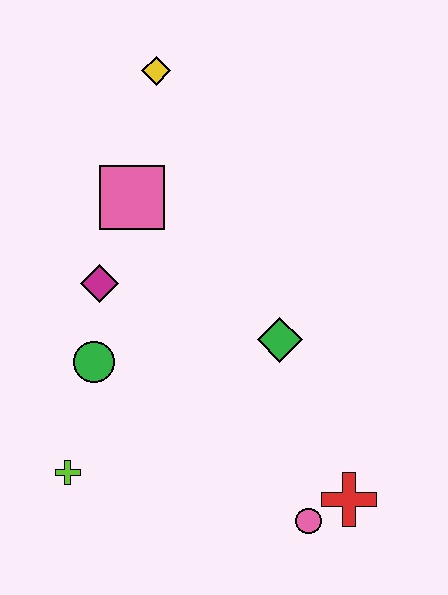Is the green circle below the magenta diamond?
Yes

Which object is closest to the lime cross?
The green circle is closest to the lime cross.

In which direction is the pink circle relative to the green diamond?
The pink circle is below the green diamond.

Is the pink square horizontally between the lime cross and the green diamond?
Yes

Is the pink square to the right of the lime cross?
Yes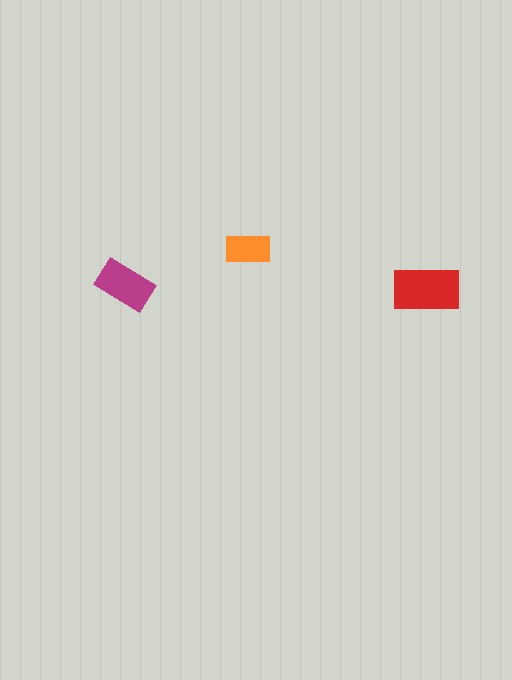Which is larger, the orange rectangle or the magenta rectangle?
The magenta one.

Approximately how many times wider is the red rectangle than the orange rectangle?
About 1.5 times wider.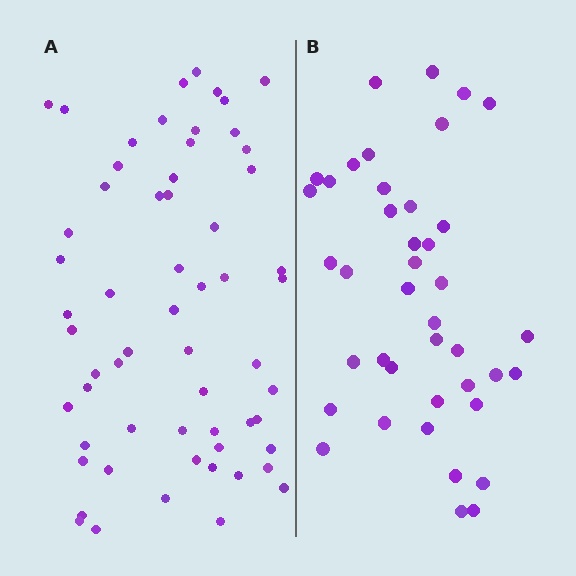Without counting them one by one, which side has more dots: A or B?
Region A (the left region) has more dots.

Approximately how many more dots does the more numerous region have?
Region A has approximately 20 more dots than region B.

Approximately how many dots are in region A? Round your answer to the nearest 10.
About 60 dots.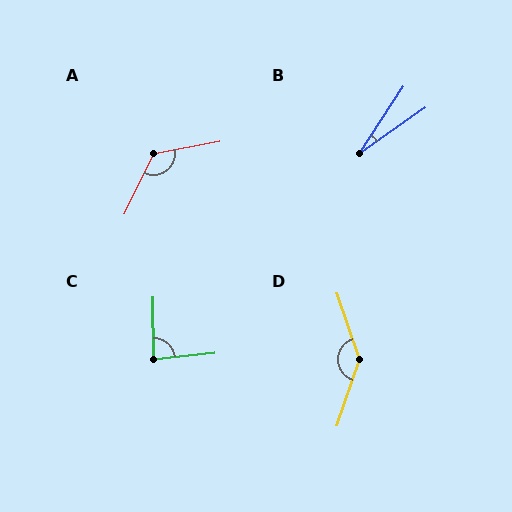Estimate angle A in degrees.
Approximately 126 degrees.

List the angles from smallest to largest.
B (22°), C (84°), A (126°), D (143°).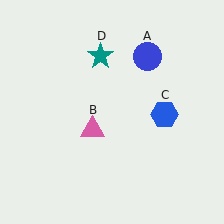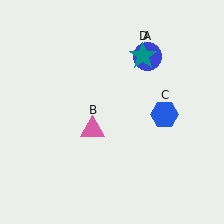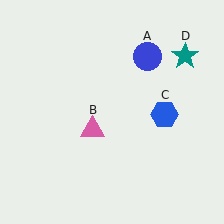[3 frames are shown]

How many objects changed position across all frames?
1 object changed position: teal star (object D).